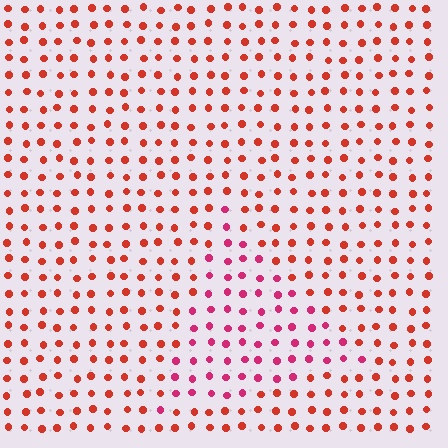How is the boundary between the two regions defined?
The boundary is defined purely by a slight shift in hue (about 32 degrees). Spacing, size, and orientation are identical on both sides.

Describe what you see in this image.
The image is filled with small red elements in a uniform arrangement. A triangle-shaped region is visible where the elements are tinted to a slightly different hue, forming a subtle color boundary.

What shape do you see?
I see a triangle.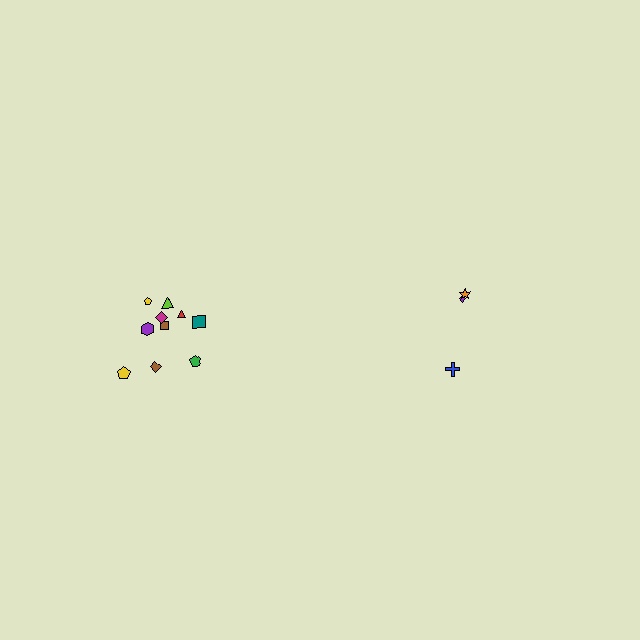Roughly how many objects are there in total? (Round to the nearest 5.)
Roughly 15 objects in total.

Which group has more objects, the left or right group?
The left group.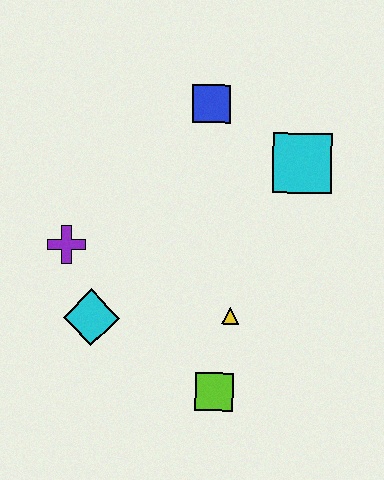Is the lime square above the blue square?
No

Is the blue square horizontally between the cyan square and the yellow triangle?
No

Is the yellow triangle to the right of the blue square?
Yes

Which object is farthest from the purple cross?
The cyan square is farthest from the purple cross.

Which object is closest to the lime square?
The yellow triangle is closest to the lime square.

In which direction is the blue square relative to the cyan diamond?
The blue square is above the cyan diamond.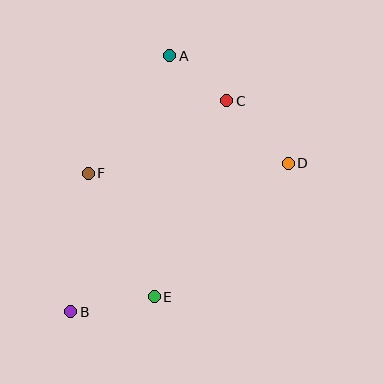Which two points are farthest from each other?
Points A and B are farthest from each other.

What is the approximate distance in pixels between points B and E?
The distance between B and E is approximately 85 pixels.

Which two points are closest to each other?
Points A and C are closest to each other.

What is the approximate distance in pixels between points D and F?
The distance between D and F is approximately 200 pixels.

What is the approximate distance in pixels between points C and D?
The distance between C and D is approximately 88 pixels.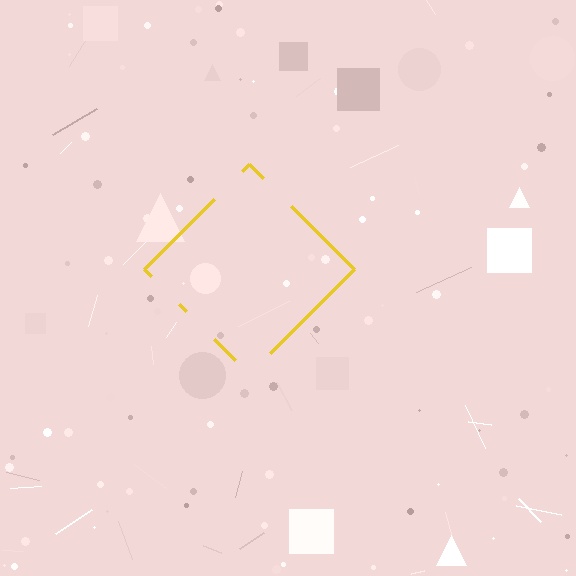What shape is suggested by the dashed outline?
The dashed outline suggests a diamond.